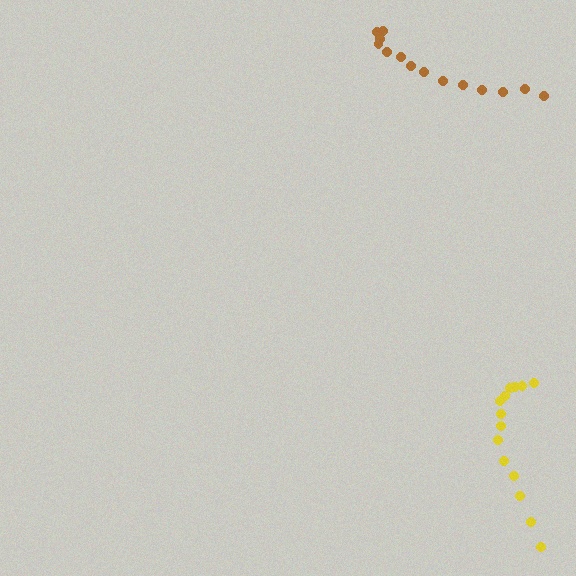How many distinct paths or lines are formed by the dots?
There are 2 distinct paths.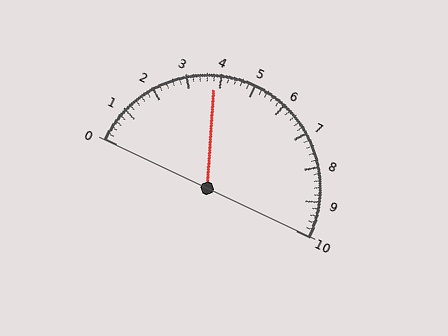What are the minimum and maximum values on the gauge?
The gauge ranges from 0 to 10.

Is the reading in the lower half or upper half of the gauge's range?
The reading is in the lower half of the range (0 to 10).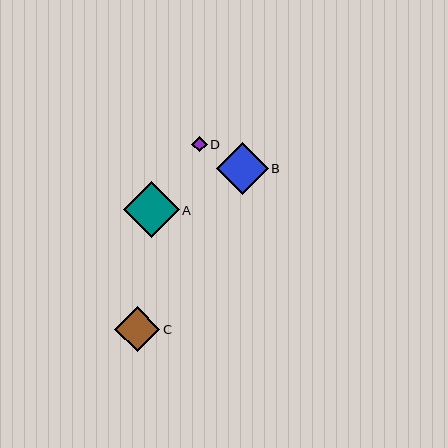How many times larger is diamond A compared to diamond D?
Diamond A is approximately 3.7 times the size of diamond D.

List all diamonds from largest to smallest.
From largest to smallest: A, B, C, D.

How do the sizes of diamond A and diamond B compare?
Diamond A and diamond B are approximately the same size.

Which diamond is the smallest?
Diamond D is the smallest with a size of approximately 15 pixels.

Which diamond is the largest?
Diamond A is the largest with a size of approximately 56 pixels.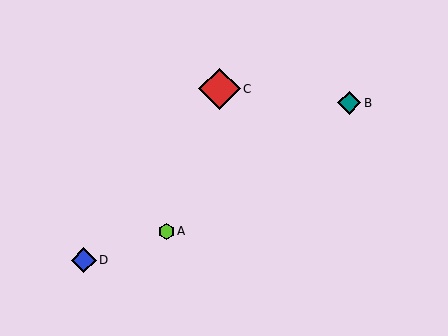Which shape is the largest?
The red diamond (labeled C) is the largest.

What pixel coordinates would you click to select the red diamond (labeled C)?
Click at (219, 89) to select the red diamond C.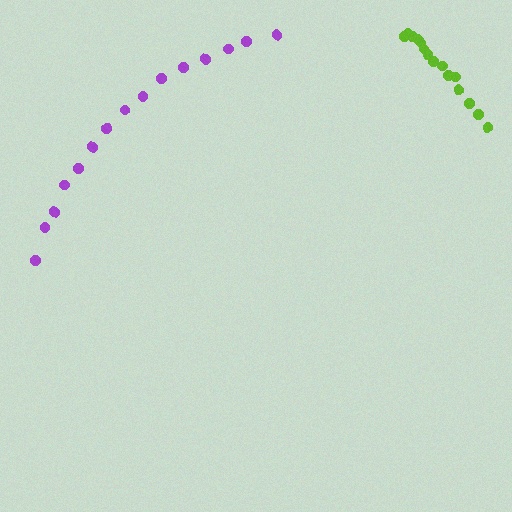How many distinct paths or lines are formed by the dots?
There are 2 distinct paths.